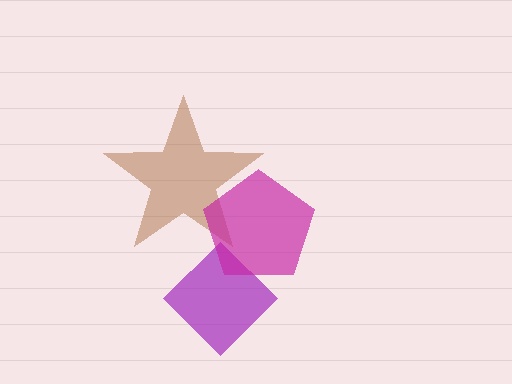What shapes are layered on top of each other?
The layered shapes are: a brown star, a purple diamond, a magenta pentagon.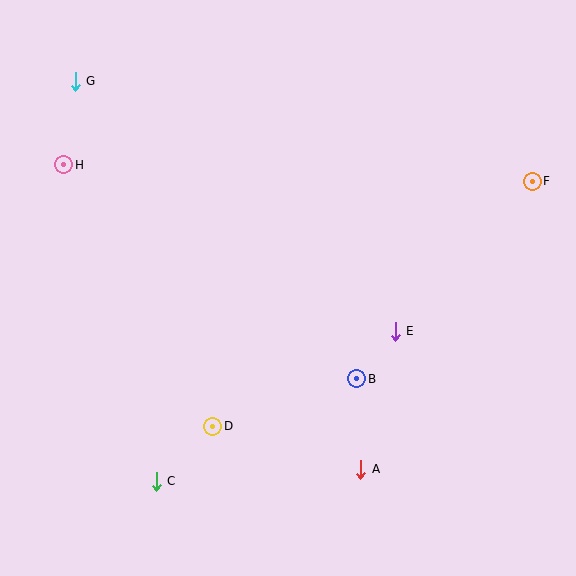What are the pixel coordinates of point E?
Point E is at (395, 331).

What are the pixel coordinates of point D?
Point D is at (213, 426).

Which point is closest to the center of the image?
Point B at (357, 379) is closest to the center.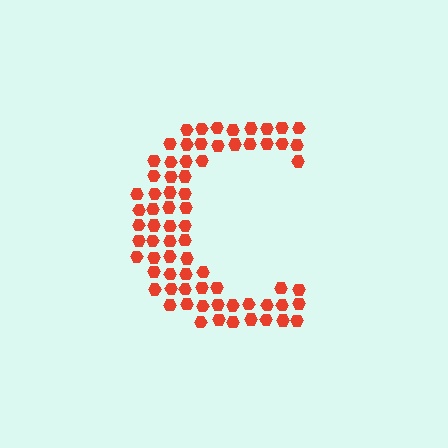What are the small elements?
The small elements are hexagons.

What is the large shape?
The large shape is the letter C.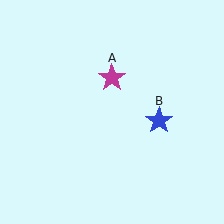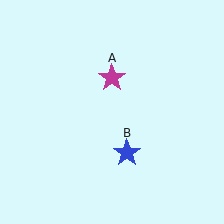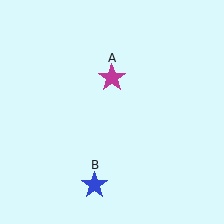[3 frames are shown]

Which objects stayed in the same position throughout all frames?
Magenta star (object A) remained stationary.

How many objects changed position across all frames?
1 object changed position: blue star (object B).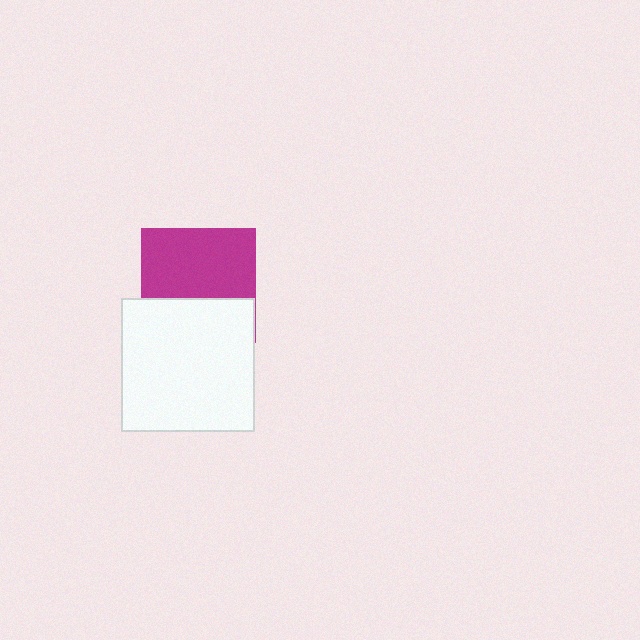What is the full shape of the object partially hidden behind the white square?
The partially hidden object is a magenta square.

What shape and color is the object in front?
The object in front is a white square.